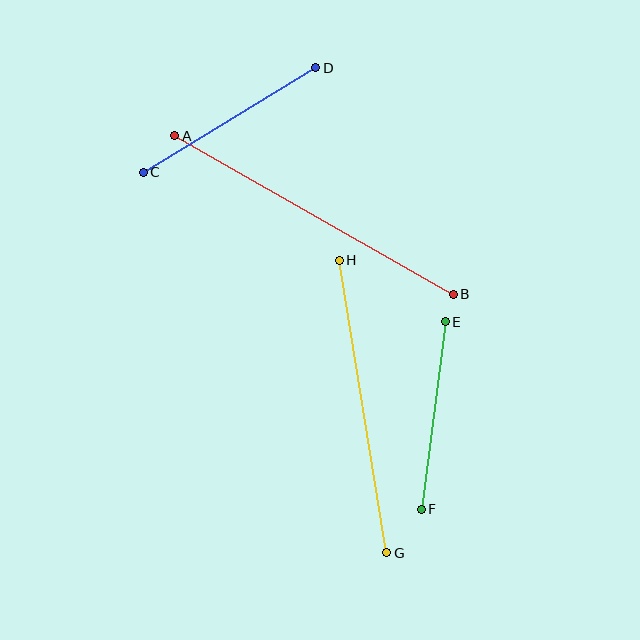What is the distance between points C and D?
The distance is approximately 202 pixels.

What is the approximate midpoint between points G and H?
The midpoint is at approximately (363, 406) pixels.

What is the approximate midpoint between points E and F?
The midpoint is at approximately (433, 415) pixels.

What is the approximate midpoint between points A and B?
The midpoint is at approximately (314, 215) pixels.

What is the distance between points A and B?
The distance is approximately 320 pixels.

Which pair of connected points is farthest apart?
Points A and B are farthest apart.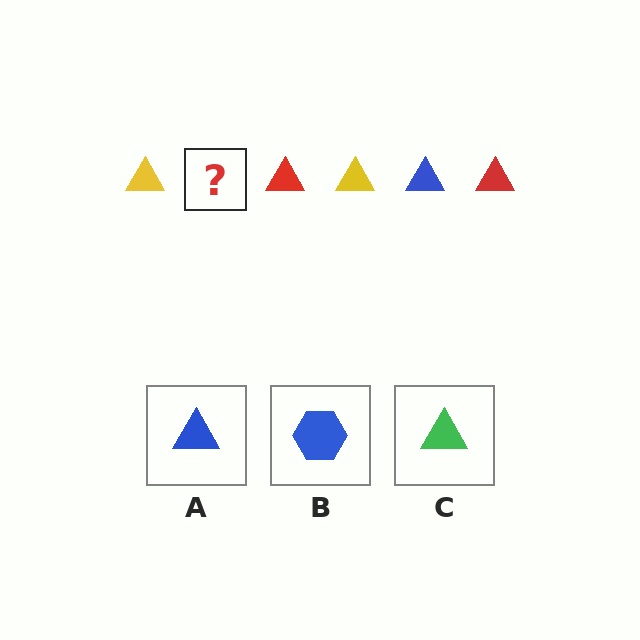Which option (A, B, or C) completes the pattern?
A.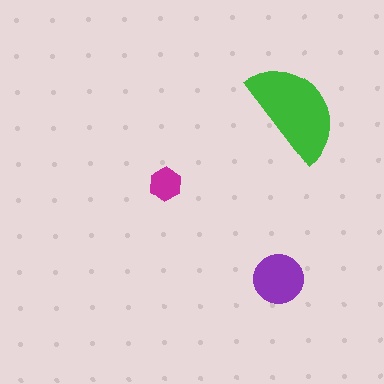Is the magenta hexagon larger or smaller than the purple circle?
Smaller.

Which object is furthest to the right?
The green semicircle is rightmost.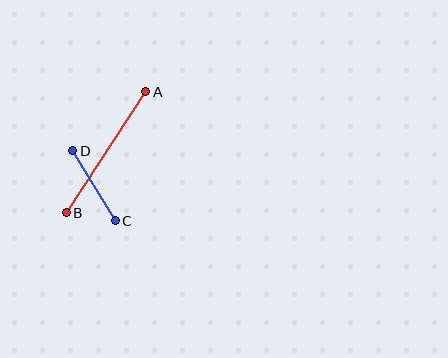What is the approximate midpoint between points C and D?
The midpoint is at approximately (94, 186) pixels.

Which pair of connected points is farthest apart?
Points A and B are farthest apart.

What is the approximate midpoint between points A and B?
The midpoint is at approximately (106, 152) pixels.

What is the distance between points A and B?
The distance is approximately 145 pixels.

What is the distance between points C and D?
The distance is approximately 82 pixels.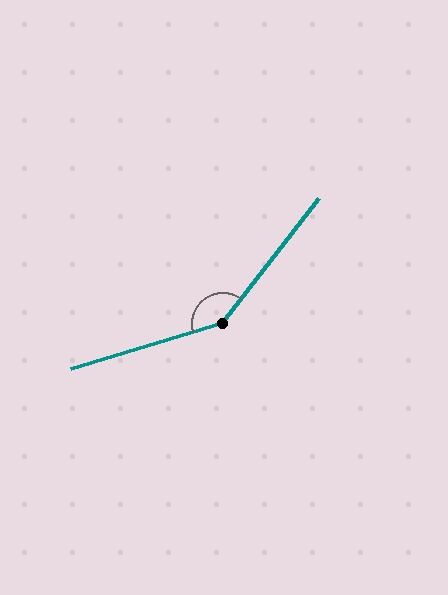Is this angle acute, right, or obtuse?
It is obtuse.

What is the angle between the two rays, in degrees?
Approximately 145 degrees.